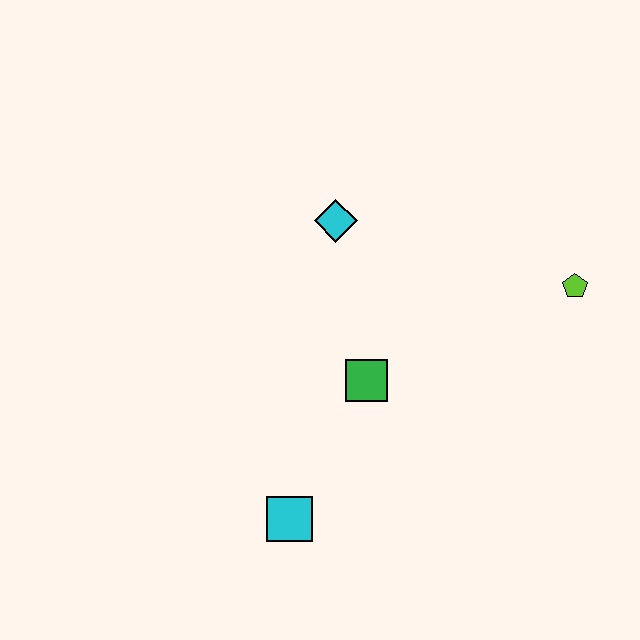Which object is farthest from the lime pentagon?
The cyan square is farthest from the lime pentagon.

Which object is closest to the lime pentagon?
The green square is closest to the lime pentagon.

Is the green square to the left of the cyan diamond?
No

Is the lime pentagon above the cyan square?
Yes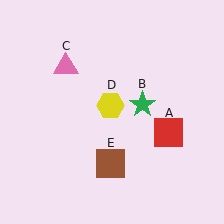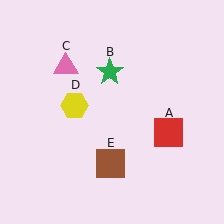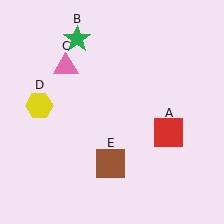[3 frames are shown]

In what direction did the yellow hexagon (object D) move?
The yellow hexagon (object D) moved left.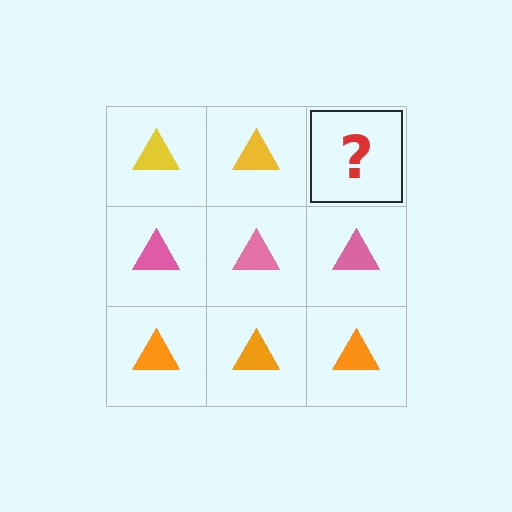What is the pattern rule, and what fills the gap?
The rule is that each row has a consistent color. The gap should be filled with a yellow triangle.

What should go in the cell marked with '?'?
The missing cell should contain a yellow triangle.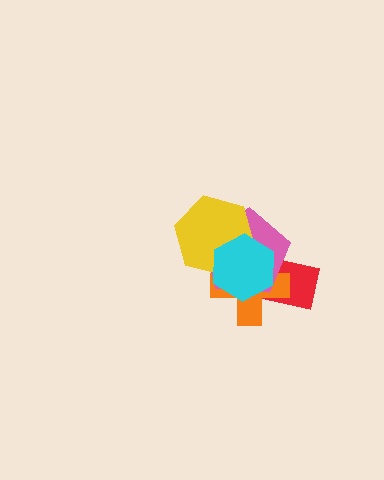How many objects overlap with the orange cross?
4 objects overlap with the orange cross.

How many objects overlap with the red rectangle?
3 objects overlap with the red rectangle.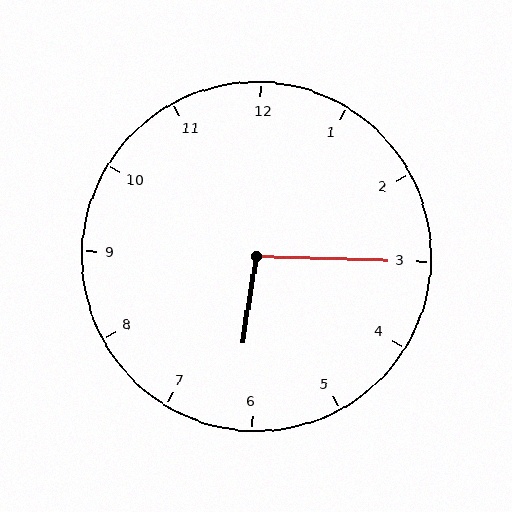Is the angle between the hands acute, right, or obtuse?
It is obtuse.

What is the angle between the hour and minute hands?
Approximately 98 degrees.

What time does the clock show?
6:15.